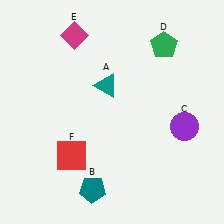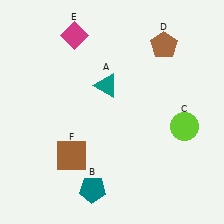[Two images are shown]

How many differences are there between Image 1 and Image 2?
There are 3 differences between the two images.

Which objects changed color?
C changed from purple to lime. D changed from green to brown. F changed from red to brown.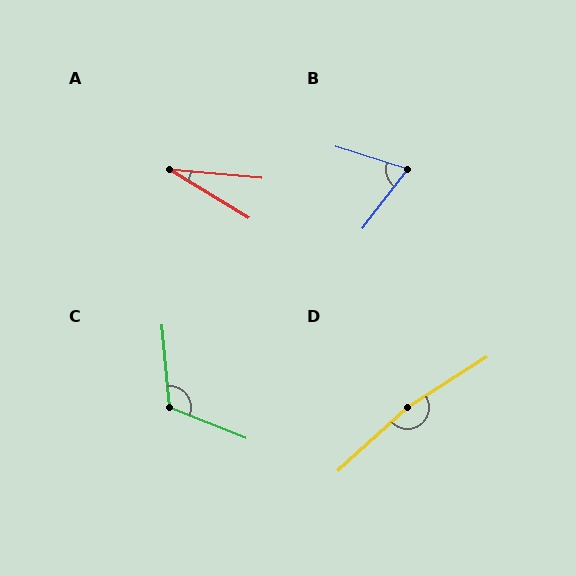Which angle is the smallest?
A, at approximately 26 degrees.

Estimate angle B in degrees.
Approximately 71 degrees.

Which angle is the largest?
D, at approximately 170 degrees.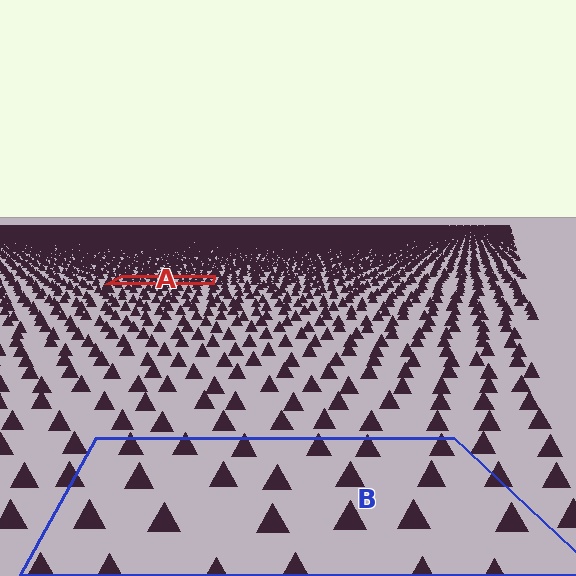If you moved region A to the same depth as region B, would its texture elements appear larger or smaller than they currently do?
They would appear larger. At a closer depth, the same texture elements are projected at a bigger on-screen size.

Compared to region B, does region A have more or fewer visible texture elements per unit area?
Region A has more texture elements per unit area — they are packed more densely because it is farther away.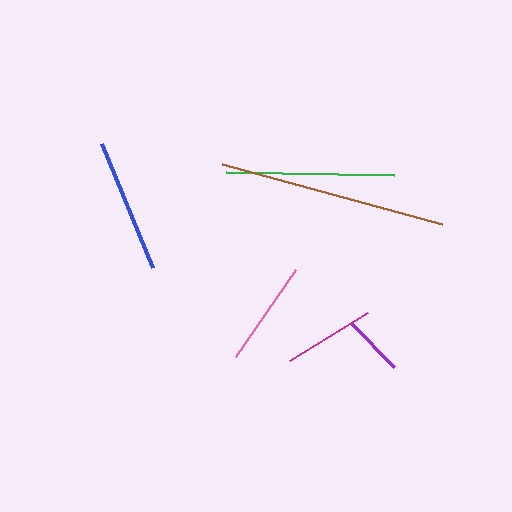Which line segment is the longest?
The brown line is the longest at approximately 228 pixels.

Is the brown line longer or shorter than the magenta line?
The brown line is longer than the magenta line.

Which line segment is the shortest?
The purple line is the shortest at approximately 60 pixels.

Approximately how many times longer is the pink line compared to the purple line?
The pink line is approximately 1.8 times the length of the purple line.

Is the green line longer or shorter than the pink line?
The green line is longer than the pink line.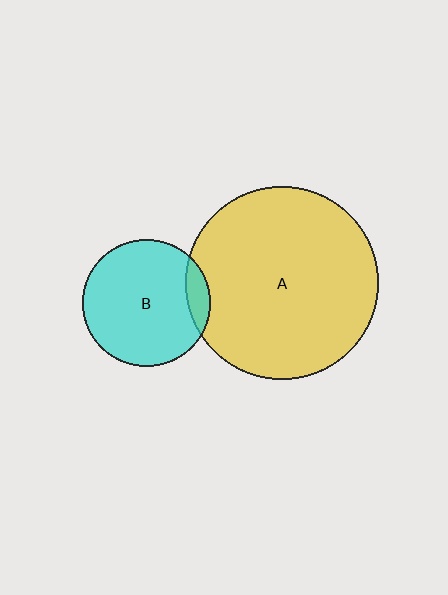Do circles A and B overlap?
Yes.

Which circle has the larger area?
Circle A (yellow).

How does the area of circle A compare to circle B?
Approximately 2.3 times.